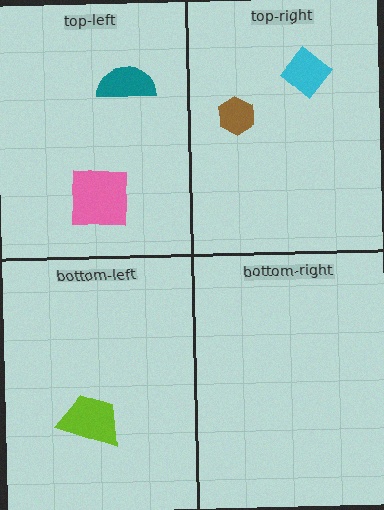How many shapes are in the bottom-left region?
1.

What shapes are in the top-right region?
The cyan diamond, the brown hexagon.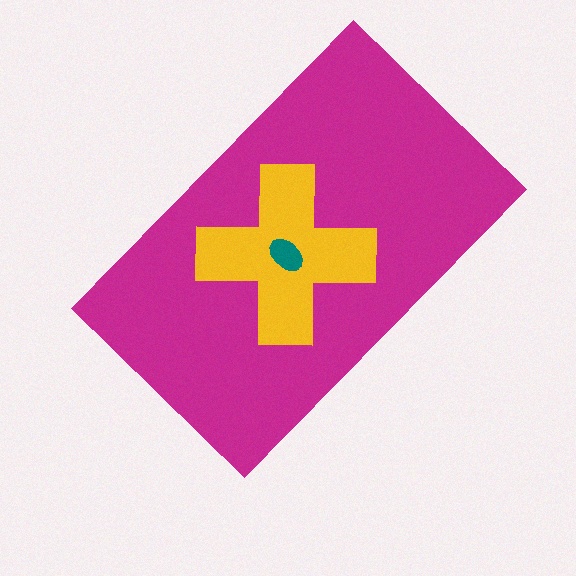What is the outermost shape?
The magenta rectangle.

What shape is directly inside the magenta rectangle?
The yellow cross.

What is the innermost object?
The teal ellipse.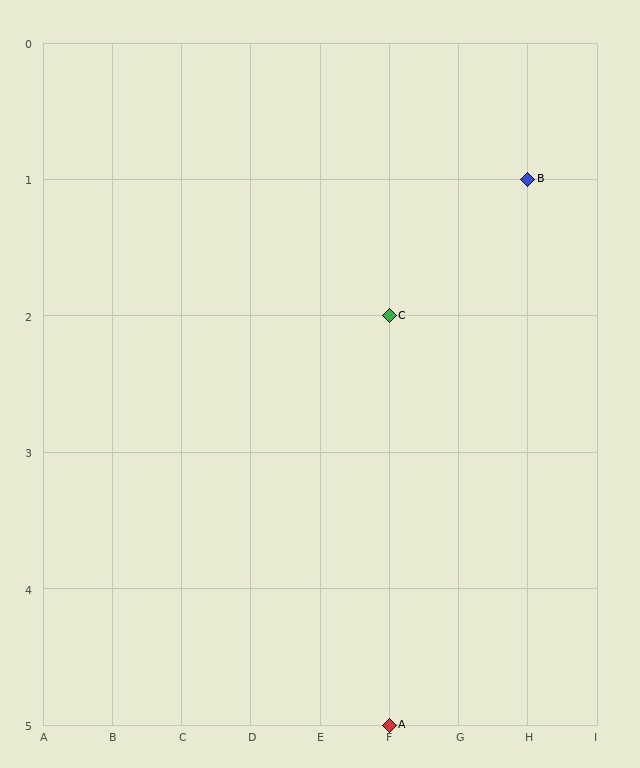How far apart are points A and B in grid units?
Points A and B are 2 columns and 4 rows apart (about 4.5 grid units diagonally).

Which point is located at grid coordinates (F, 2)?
Point C is at (F, 2).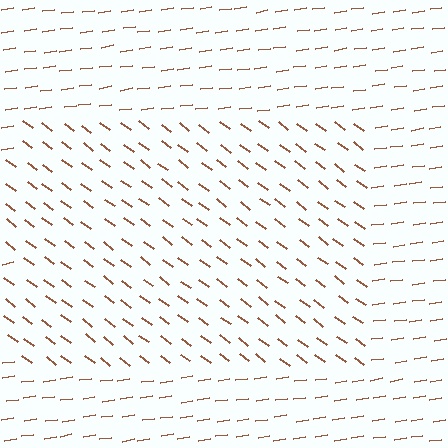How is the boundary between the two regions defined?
The boundary is defined purely by a change in line orientation (approximately 45 degrees difference). All lines are the same color and thickness.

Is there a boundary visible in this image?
Yes, there is a texture boundary formed by a change in line orientation.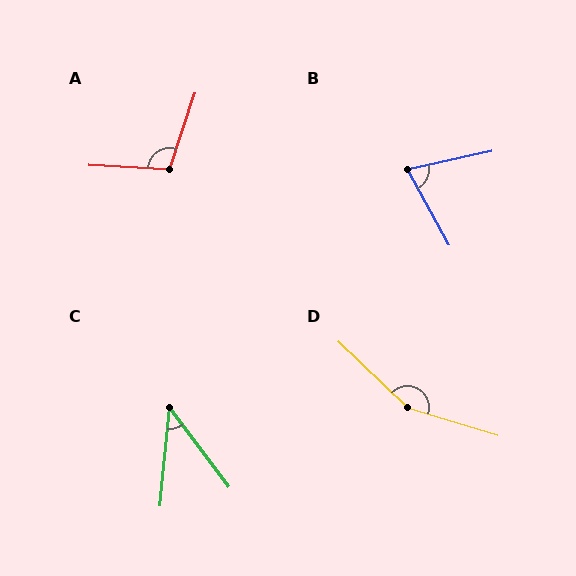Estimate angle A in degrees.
Approximately 105 degrees.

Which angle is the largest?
D, at approximately 154 degrees.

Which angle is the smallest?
C, at approximately 43 degrees.